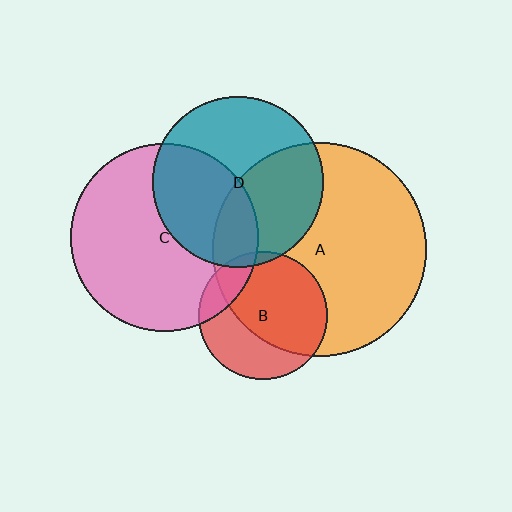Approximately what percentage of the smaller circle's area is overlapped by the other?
Approximately 65%.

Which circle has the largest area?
Circle A (orange).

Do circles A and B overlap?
Yes.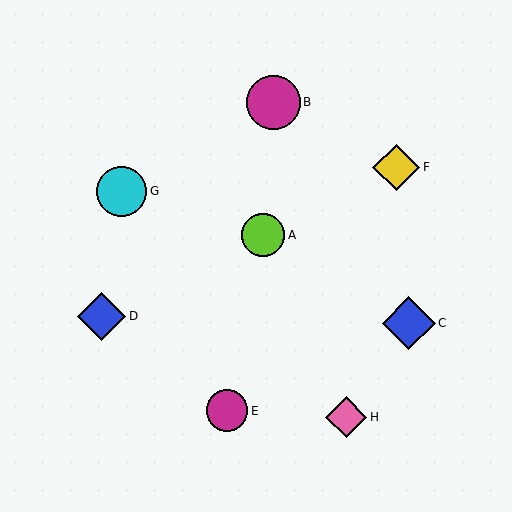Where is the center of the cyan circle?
The center of the cyan circle is at (122, 191).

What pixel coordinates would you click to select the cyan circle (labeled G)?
Click at (122, 191) to select the cyan circle G.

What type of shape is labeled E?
Shape E is a magenta circle.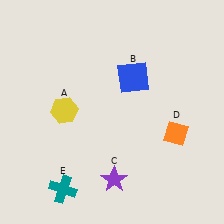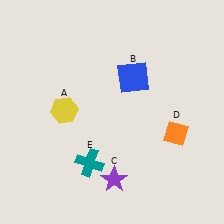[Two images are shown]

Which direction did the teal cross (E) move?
The teal cross (E) moved right.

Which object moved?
The teal cross (E) moved right.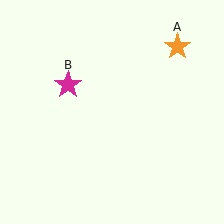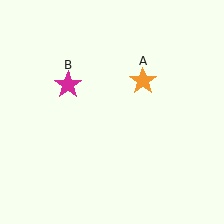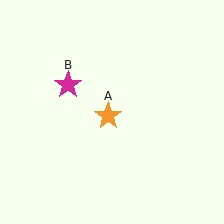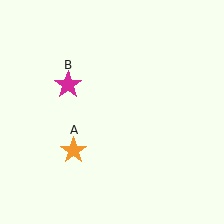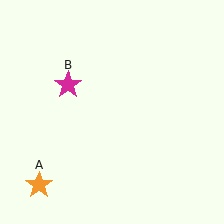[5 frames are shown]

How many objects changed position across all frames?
1 object changed position: orange star (object A).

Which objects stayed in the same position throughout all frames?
Magenta star (object B) remained stationary.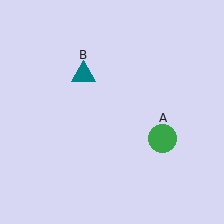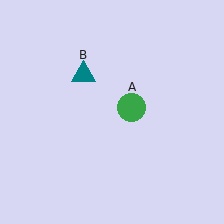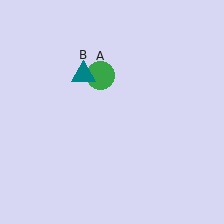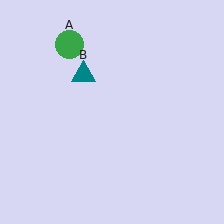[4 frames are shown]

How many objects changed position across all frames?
1 object changed position: green circle (object A).